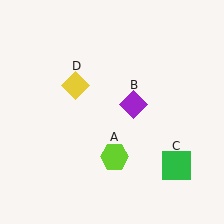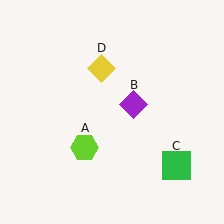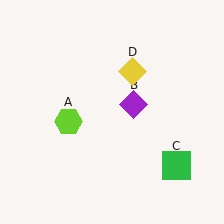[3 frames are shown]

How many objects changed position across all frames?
2 objects changed position: lime hexagon (object A), yellow diamond (object D).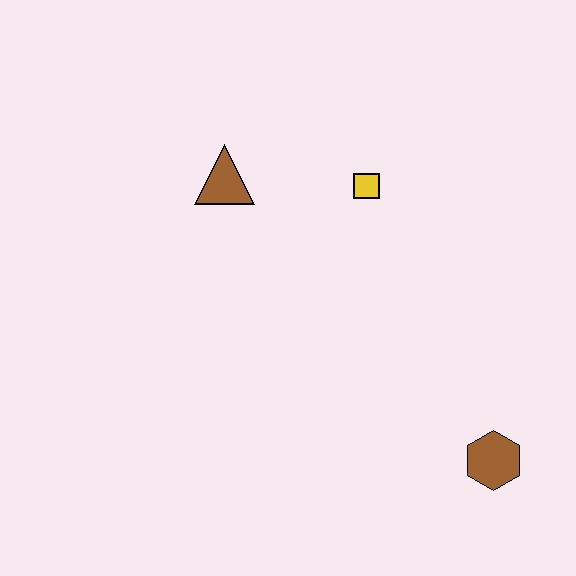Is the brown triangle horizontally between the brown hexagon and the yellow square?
No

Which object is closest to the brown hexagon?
The yellow square is closest to the brown hexagon.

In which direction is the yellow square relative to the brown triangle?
The yellow square is to the right of the brown triangle.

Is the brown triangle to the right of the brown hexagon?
No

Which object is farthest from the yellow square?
The brown hexagon is farthest from the yellow square.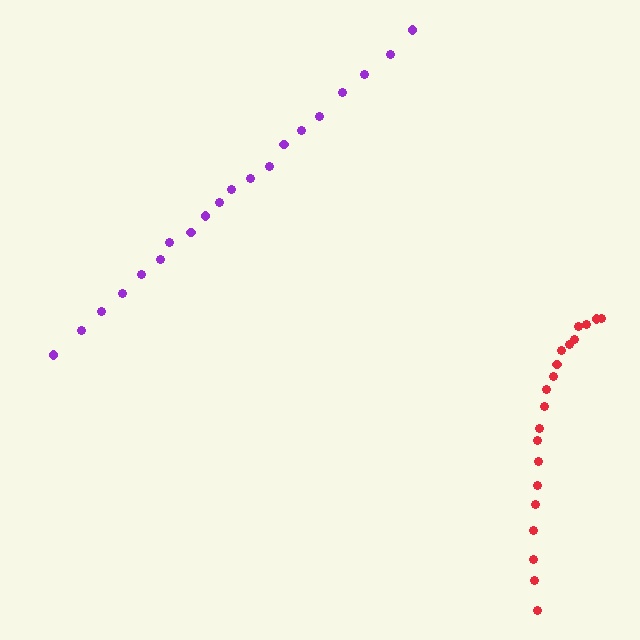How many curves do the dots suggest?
There are 2 distinct paths.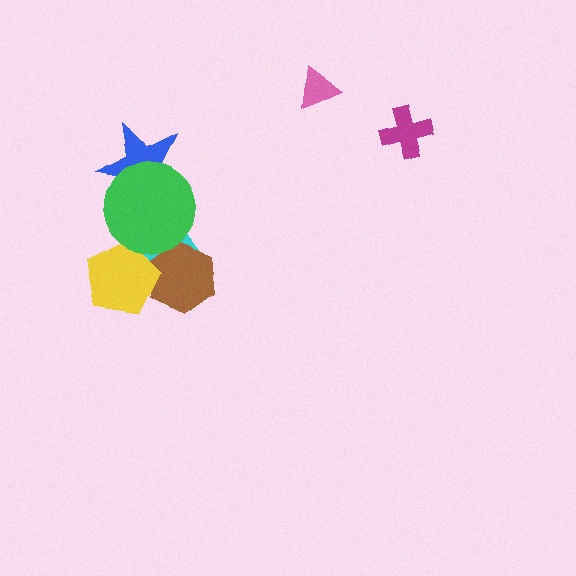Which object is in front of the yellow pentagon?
The green circle is in front of the yellow pentagon.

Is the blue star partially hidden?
Yes, it is partially covered by another shape.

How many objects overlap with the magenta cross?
0 objects overlap with the magenta cross.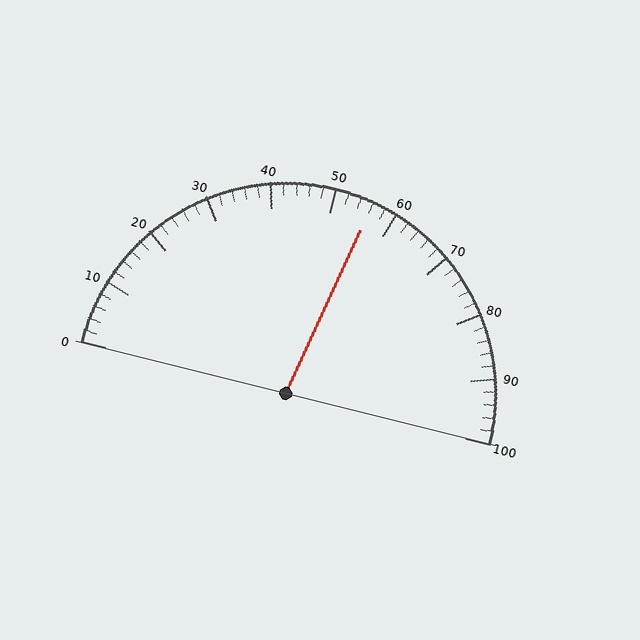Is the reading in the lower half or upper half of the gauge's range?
The reading is in the upper half of the range (0 to 100).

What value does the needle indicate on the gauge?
The needle indicates approximately 56.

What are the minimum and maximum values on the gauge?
The gauge ranges from 0 to 100.